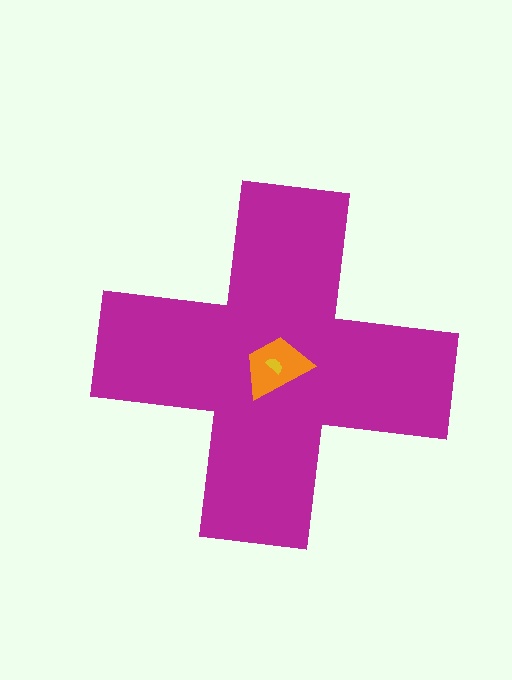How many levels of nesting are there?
3.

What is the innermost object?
The yellow semicircle.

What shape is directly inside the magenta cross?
The orange trapezoid.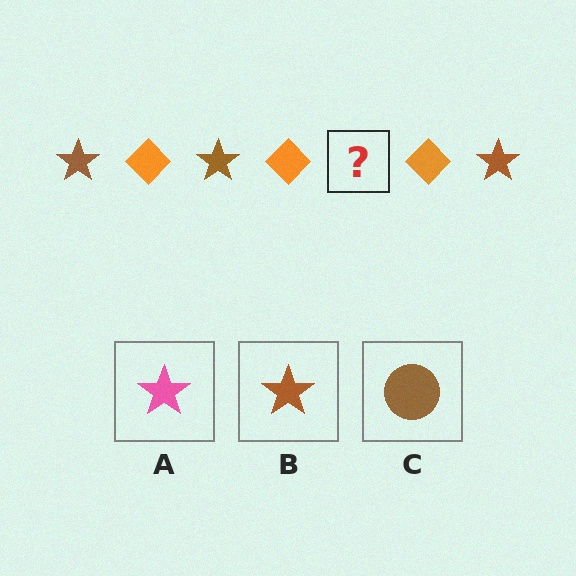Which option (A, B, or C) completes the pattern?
B.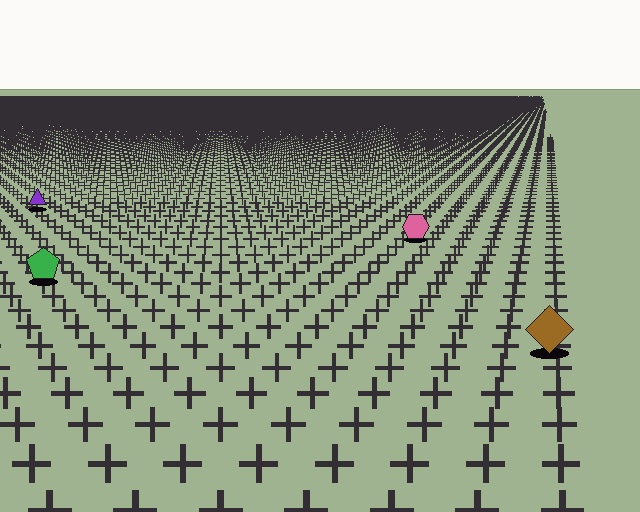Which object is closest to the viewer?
The brown diamond is closest. The texture marks near it are larger and more spread out.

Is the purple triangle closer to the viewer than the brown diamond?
No. The brown diamond is closer — you can tell from the texture gradient: the ground texture is coarser near it.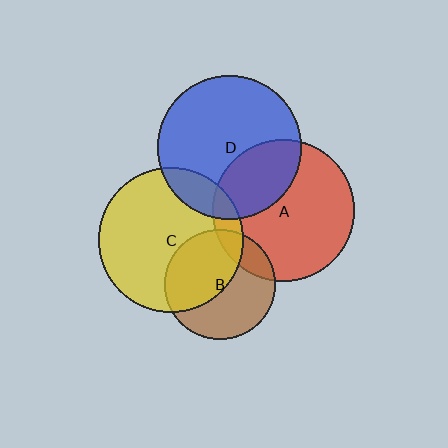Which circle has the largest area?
Circle C (yellow).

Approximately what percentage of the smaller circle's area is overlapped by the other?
Approximately 15%.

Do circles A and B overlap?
Yes.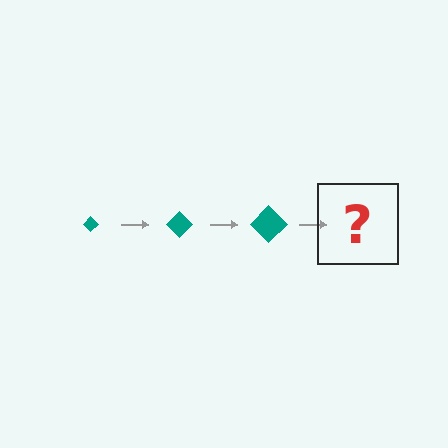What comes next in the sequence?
The next element should be a teal diamond, larger than the previous one.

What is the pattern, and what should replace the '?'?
The pattern is that the diamond gets progressively larger each step. The '?' should be a teal diamond, larger than the previous one.